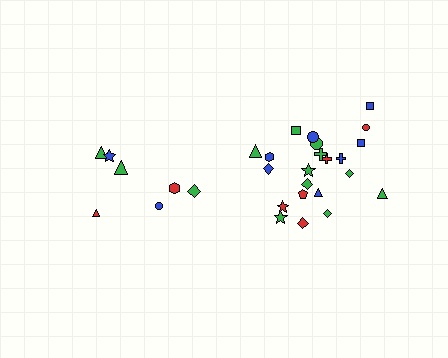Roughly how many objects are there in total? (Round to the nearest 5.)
Roughly 30 objects in total.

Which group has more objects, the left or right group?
The right group.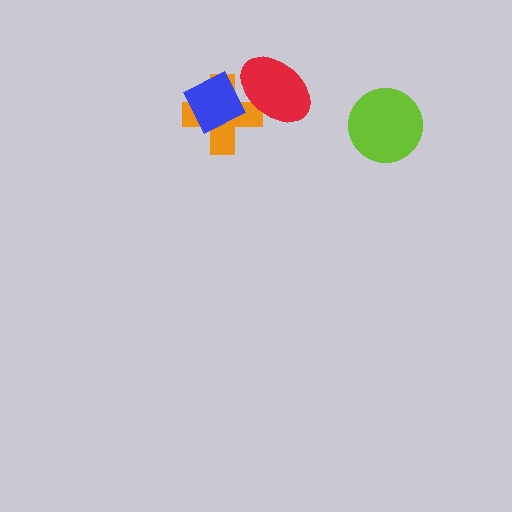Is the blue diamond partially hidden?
Yes, it is partially covered by another shape.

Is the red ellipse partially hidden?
No, no other shape covers it.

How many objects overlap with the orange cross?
2 objects overlap with the orange cross.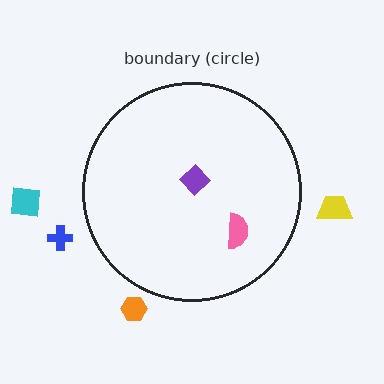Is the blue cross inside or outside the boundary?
Outside.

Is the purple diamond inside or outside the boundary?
Inside.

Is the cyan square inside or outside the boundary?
Outside.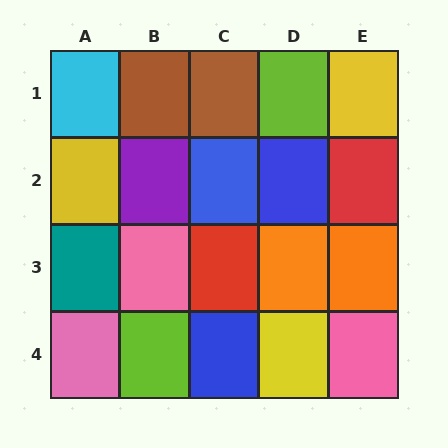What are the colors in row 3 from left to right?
Teal, pink, red, orange, orange.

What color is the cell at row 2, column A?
Yellow.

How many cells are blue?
3 cells are blue.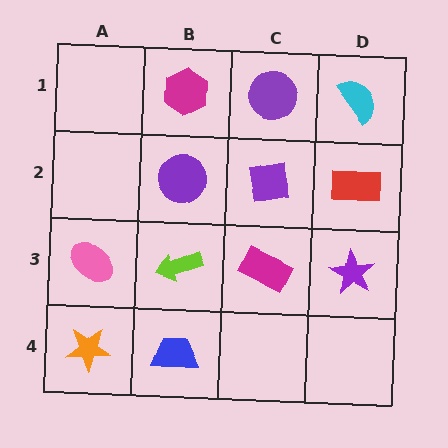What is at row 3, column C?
A magenta rectangle.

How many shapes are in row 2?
3 shapes.